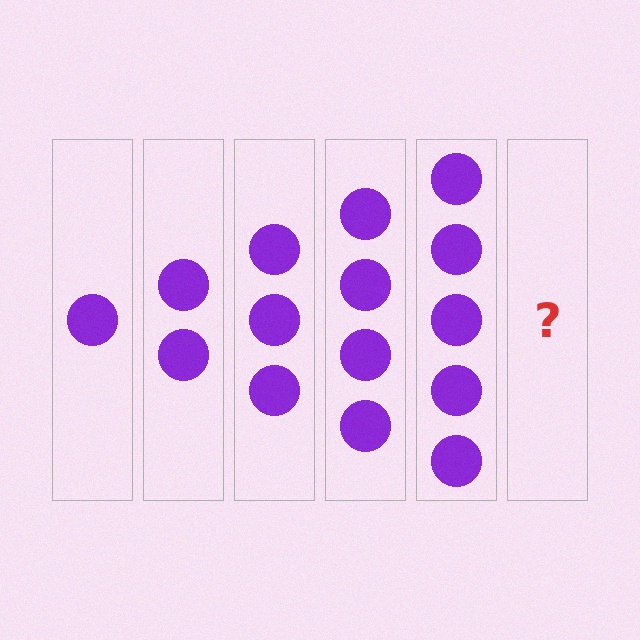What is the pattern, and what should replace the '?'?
The pattern is that each step adds one more circle. The '?' should be 6 circles.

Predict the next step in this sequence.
The next step is 6 circles.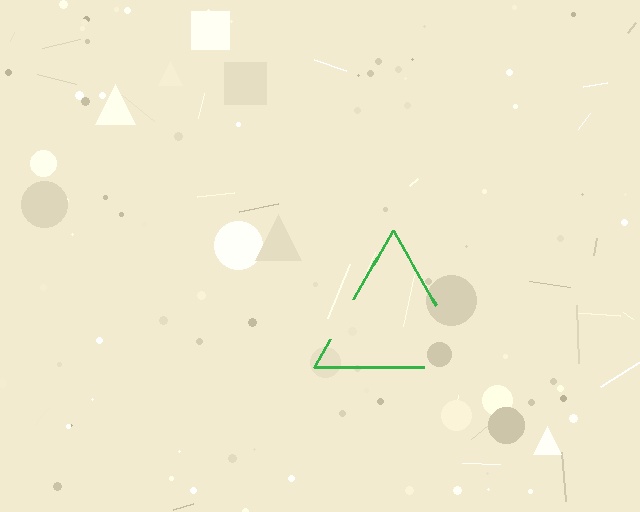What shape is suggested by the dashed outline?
The dashed outline suggests a triangle.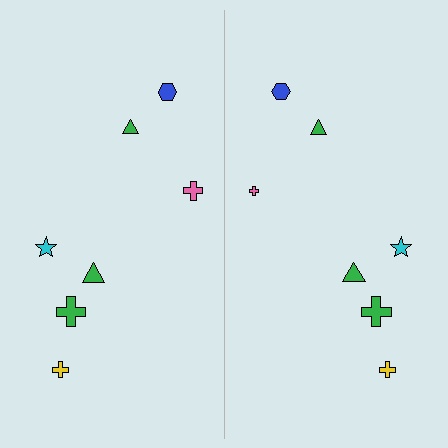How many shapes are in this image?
There are 14 shapes in this image.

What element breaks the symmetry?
The pink cross on the right side has a different size than its mirror counterpart.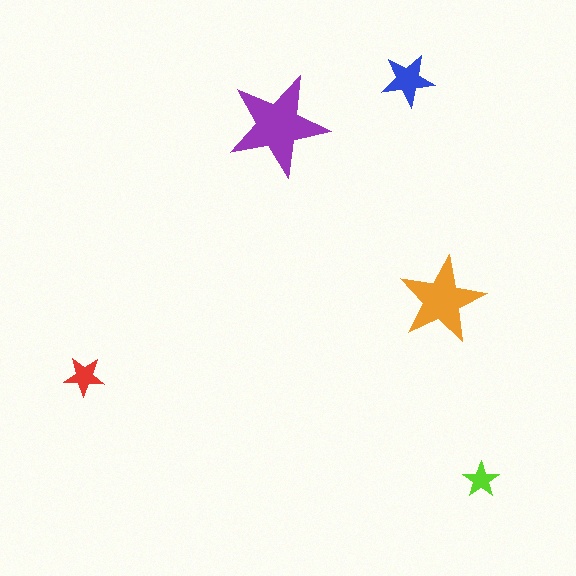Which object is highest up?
The blue star is topmost.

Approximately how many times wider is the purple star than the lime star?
About 3 times wider.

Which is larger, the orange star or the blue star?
The orange one.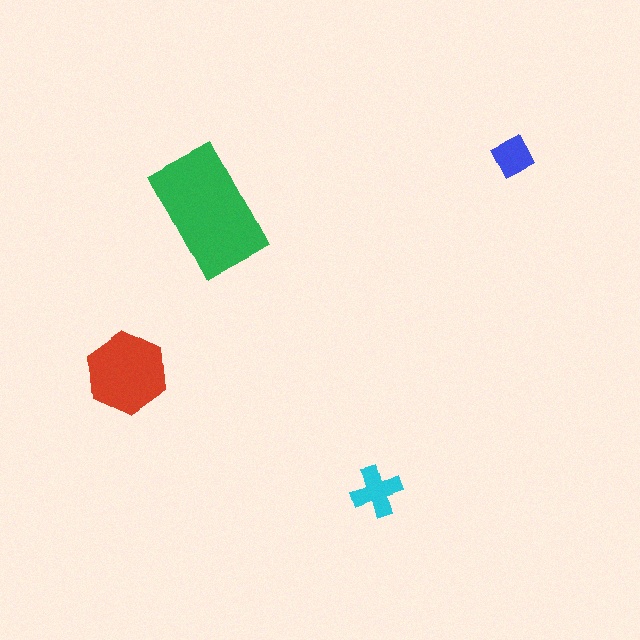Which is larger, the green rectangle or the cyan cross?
The green rectangle.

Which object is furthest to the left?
The red hexagon is leftmost.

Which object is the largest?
The green rectangle.